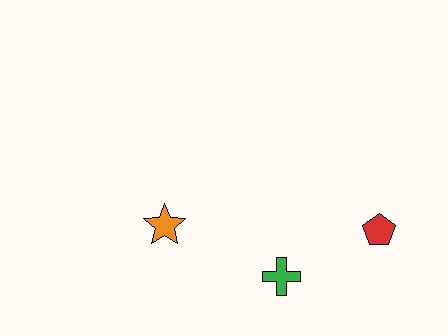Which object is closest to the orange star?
The green cross is closest to the orange star.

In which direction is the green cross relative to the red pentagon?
The green cross is to the left of the red pentagon.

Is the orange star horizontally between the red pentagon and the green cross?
No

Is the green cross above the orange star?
No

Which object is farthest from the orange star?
The red pentagon is farthest from the orange star.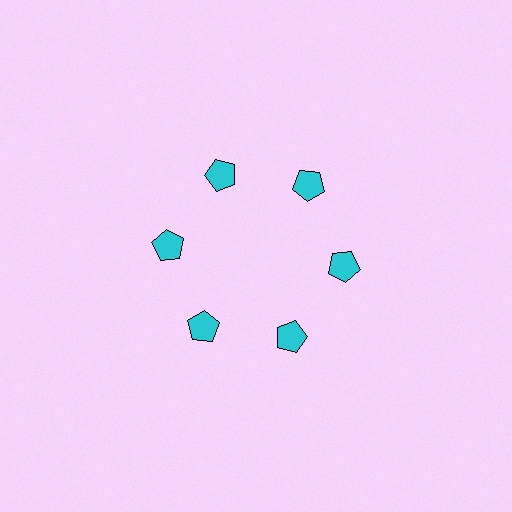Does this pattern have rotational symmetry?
Yes, this pattern has 6-fold rotational symmetry. It looks the same after rotating 60 degrees around the center.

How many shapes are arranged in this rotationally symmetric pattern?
There are 6 shapes, arranged in 6 groups of 1.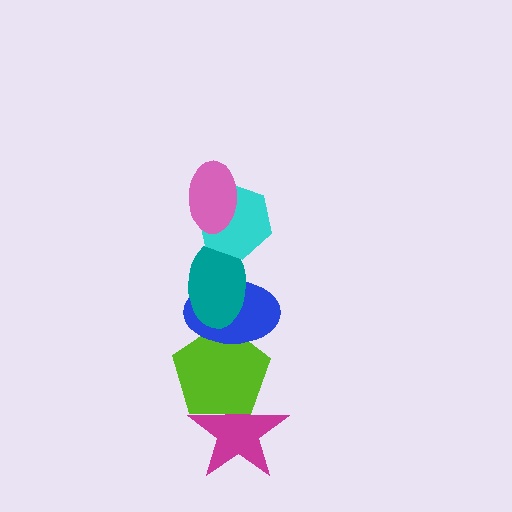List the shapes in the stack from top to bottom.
From top to bottom: the pink ellipse, the cyan hexagon, the teal ellipse, the blue ellipse, the lime pentagon, the magenta star.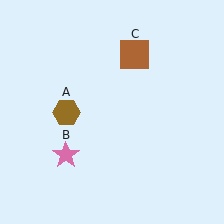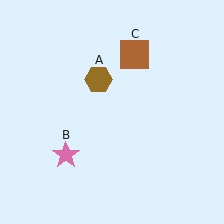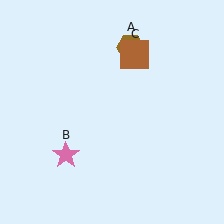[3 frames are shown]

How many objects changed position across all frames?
1 object changed position: brown hexagon (object A).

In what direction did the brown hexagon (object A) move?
The brown hexagon (object A) moved up and to the right.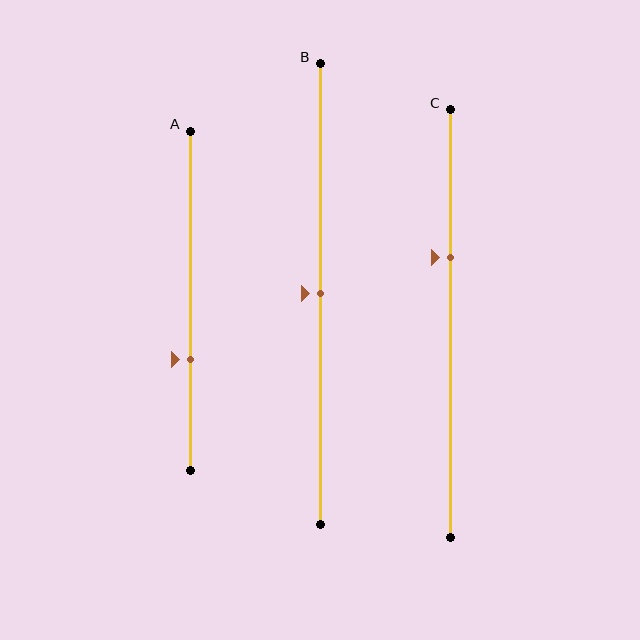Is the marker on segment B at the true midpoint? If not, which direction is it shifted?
Yes, the marker on segment B is at the true midpoint.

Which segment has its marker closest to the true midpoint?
Segment B has its marker closest to the true midpoint.